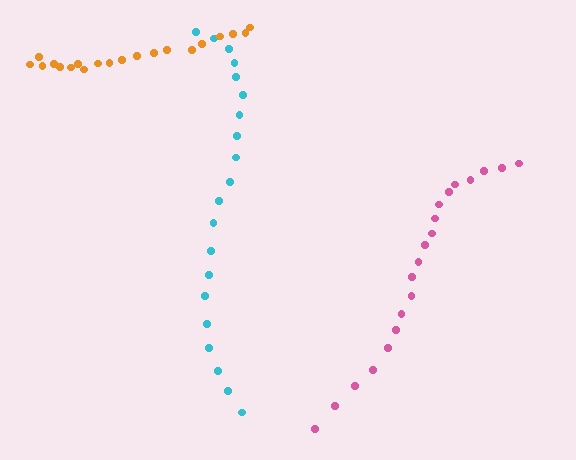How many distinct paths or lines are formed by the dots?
There are 3 distinct paths.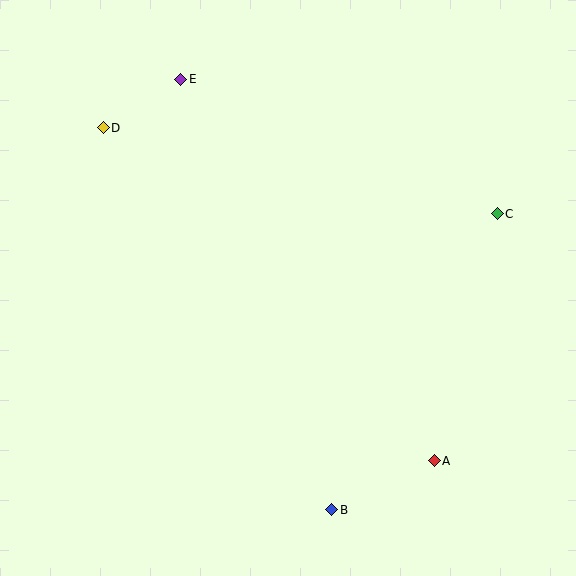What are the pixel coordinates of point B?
Point B is at (332, 510).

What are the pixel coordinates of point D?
Point D is at (103, 128).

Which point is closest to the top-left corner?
Point D is closest to the top-left corner.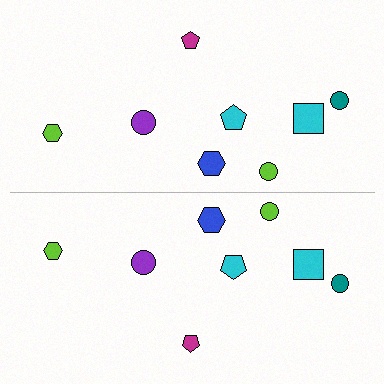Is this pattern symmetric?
Yes, this pattern has bilateral (reflection) symmetry.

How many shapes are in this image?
There are 16 shapes in this image.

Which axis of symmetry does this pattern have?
The pattern has a horizontal axis of symmetry running through the center of the image.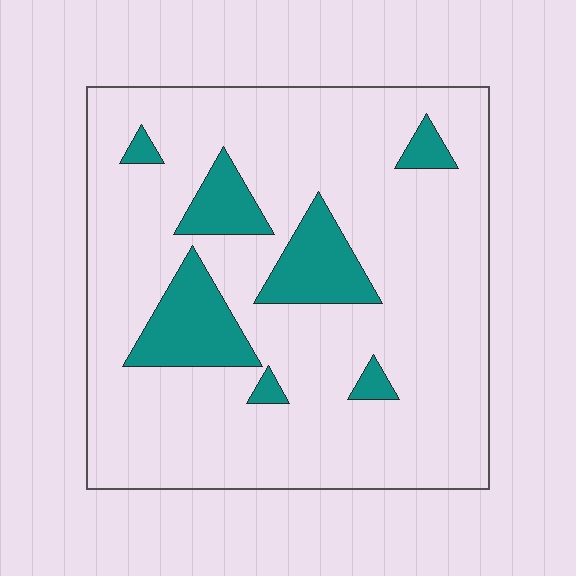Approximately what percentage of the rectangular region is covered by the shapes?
Approximately 15%.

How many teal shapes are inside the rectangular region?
7.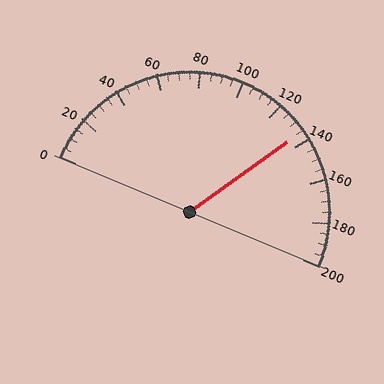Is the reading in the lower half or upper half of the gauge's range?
The reading is in the upper half of the range (0 to 200).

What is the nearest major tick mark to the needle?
The nearest major tick mark is 140.